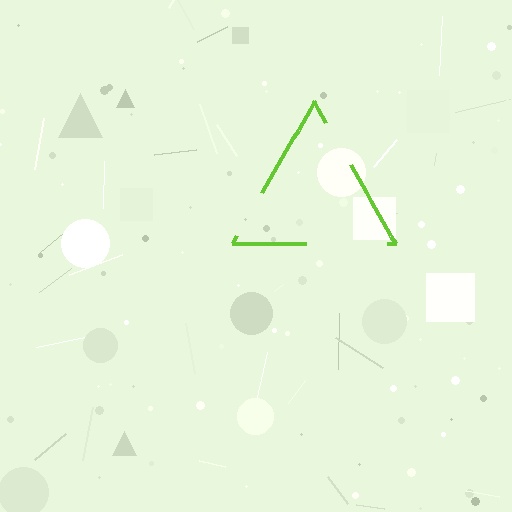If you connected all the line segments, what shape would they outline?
They would outline a triangle.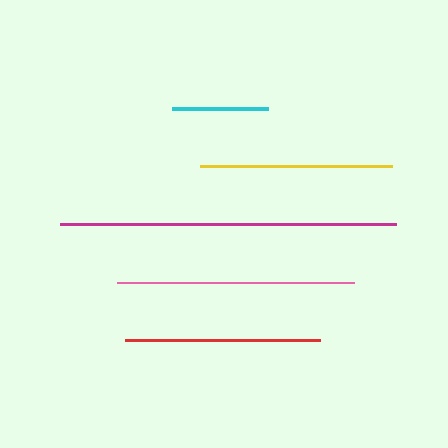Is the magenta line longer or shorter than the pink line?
The magenta line is longer than the pink line.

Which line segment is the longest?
The magenta line is the longest at approximately 335 pixels.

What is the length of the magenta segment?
The magenta segment is approximately 335 pixels long.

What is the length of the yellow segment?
The yellow segment is approximately 192 pixels long.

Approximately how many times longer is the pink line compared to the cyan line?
The pink line is approximately 2.5 times the length of the cyan line.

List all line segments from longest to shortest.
From longest to shortest: magenta, pink, red, yellow, cyan.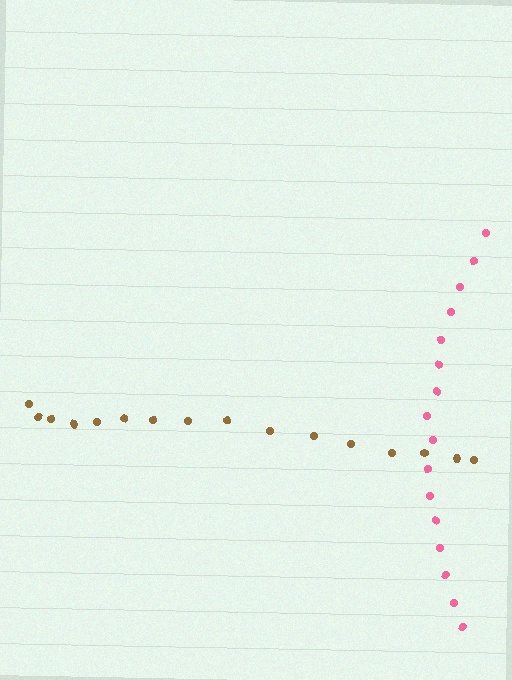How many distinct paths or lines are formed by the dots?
There are 2 distinct paths.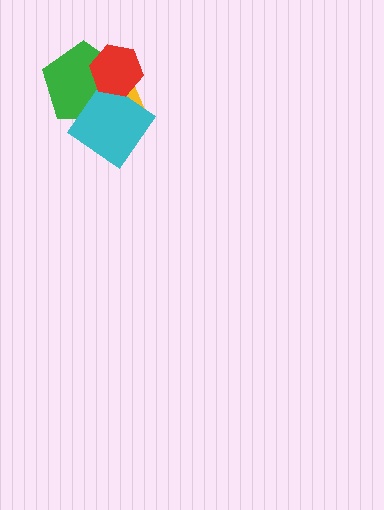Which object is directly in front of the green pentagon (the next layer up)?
The cyan diamond is directly in front of the green pentagon.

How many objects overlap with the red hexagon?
3 objects overlap with the red hexagon.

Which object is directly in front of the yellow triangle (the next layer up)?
The green pentagon is directly in front of the yellow triangle.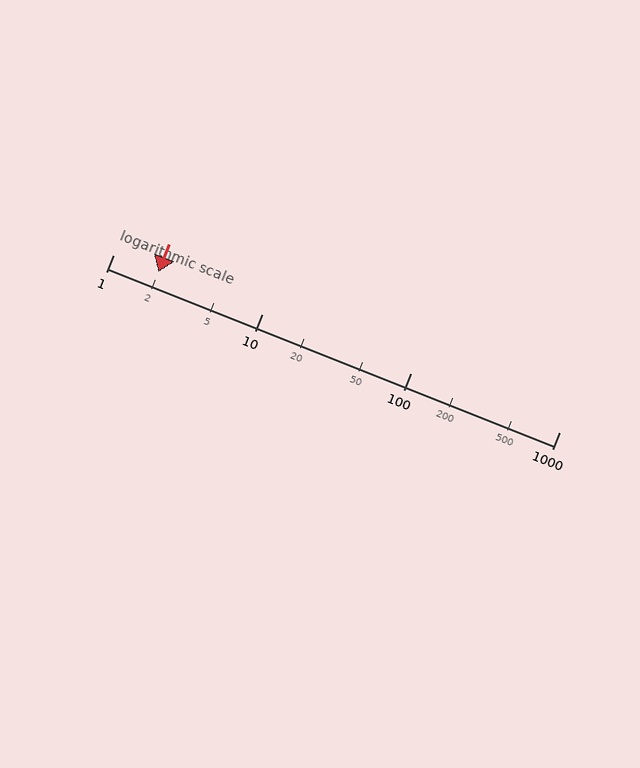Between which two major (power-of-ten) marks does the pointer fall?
The pointer is between 1 and 10.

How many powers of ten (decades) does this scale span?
The scale spans 3 decades, from 1 to 1000.